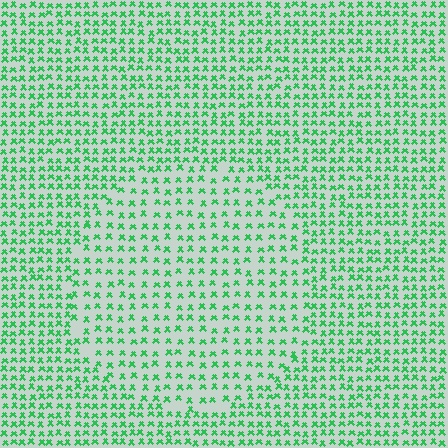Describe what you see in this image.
The image contains small green elements arranged at two different densities. A circle-shaped region is visible where the elements are less densely packed than the surrounding area.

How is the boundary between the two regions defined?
The boundary is defined by a change in element density (approximately 1.6x ratio). All elements are the same color, size, and shape.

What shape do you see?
I see a circle.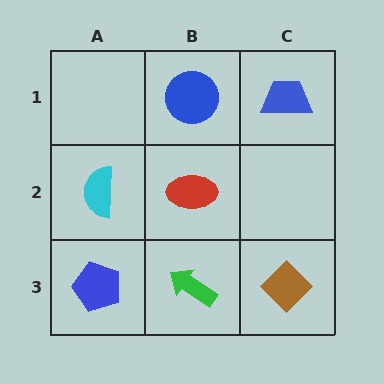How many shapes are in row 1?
2 shapes.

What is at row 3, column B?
A green arrow.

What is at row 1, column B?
A blue circle.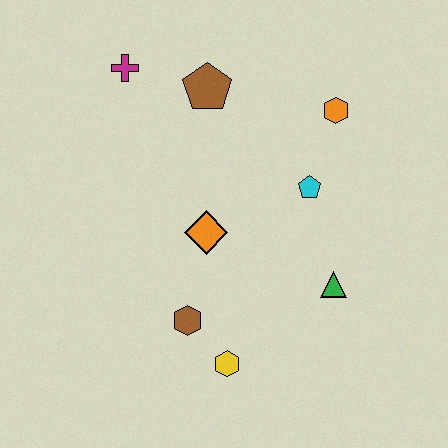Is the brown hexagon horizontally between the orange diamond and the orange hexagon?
No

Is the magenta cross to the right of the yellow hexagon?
No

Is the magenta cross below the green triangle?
No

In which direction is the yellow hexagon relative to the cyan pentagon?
The yellow hexagon is below the cyan pentagon.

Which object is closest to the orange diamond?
The brown hexagon is closest to the orange diamond.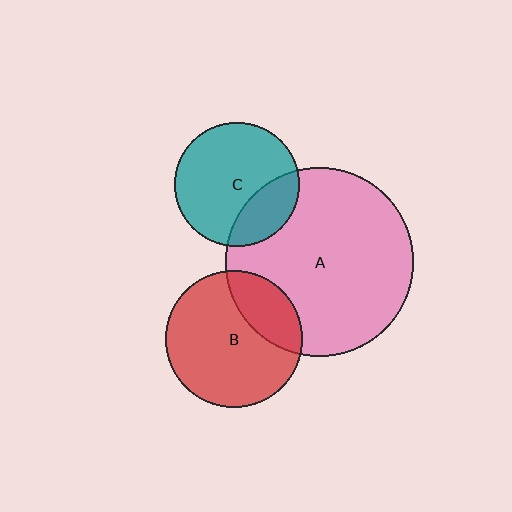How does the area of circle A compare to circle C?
Approximately 2.3 times.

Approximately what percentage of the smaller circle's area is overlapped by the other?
Approximately 25%.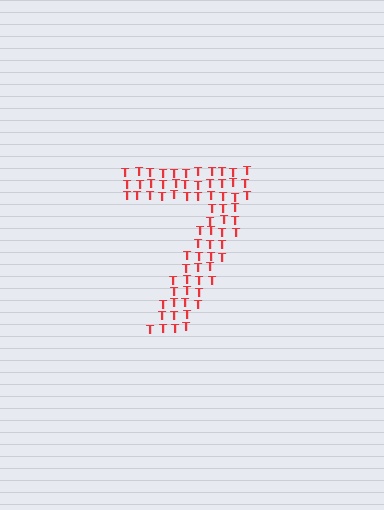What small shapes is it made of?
It is made of small letter T's.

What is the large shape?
The large shape is the digit 7.